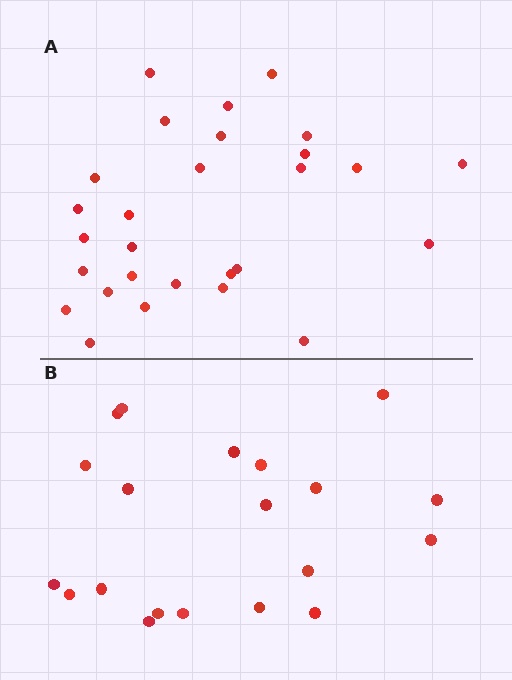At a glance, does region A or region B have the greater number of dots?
Region A (the top region) has more dots.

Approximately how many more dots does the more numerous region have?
Region A has roughly 8 or so more dots than region B.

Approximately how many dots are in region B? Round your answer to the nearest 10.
About 20 dots.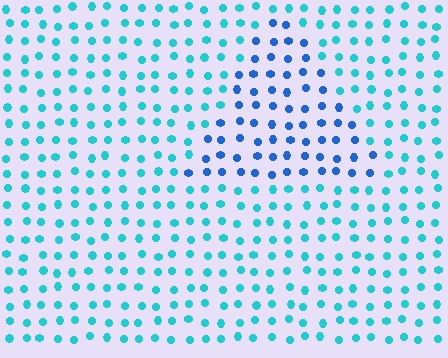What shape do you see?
I see a triangle.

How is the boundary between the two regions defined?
The boundary is defined purely by a slight shift in hue (about 35 degrees). Spacing, size, and orientation are identical on both sides.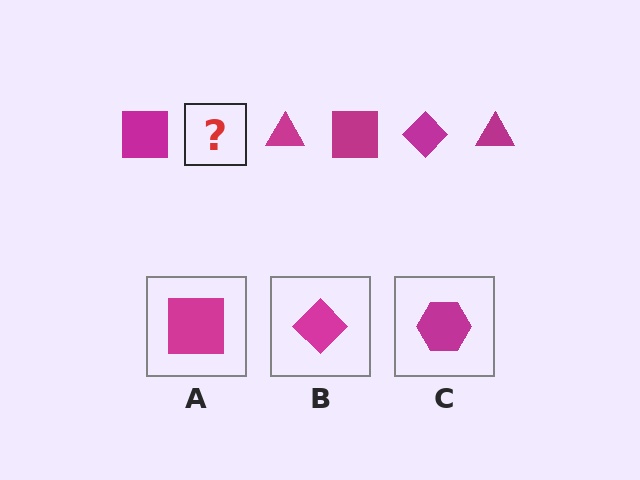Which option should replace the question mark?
Option B.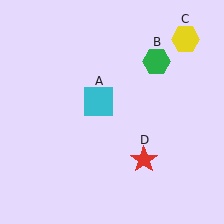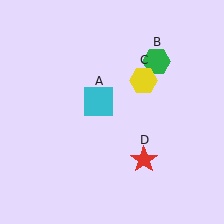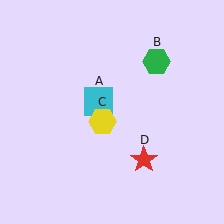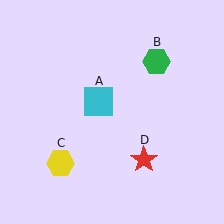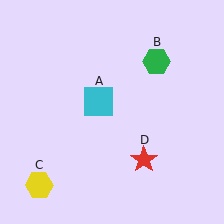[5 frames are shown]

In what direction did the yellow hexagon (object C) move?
The yellow hexagon (object C) moved down and to the left.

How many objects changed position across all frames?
1 object changed position: yellow hexagon (object C).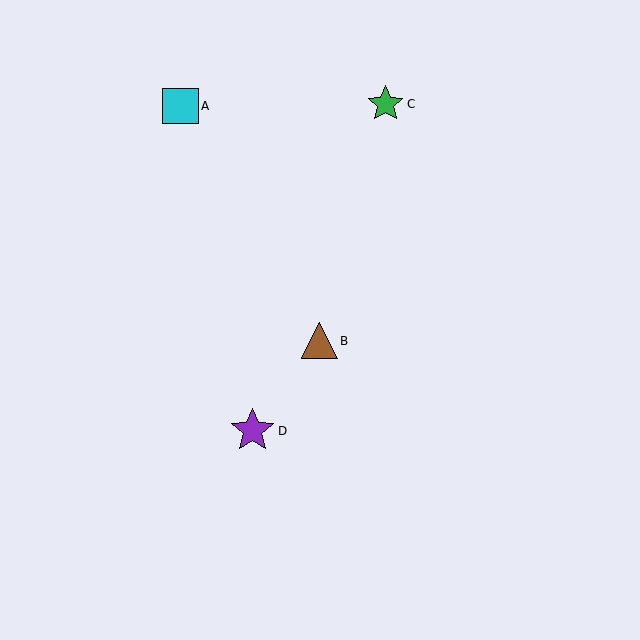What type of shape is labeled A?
Shape A is a cyan square.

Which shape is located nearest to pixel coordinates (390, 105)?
The green star (labeled C) at (385, 104) is nearest to that location.